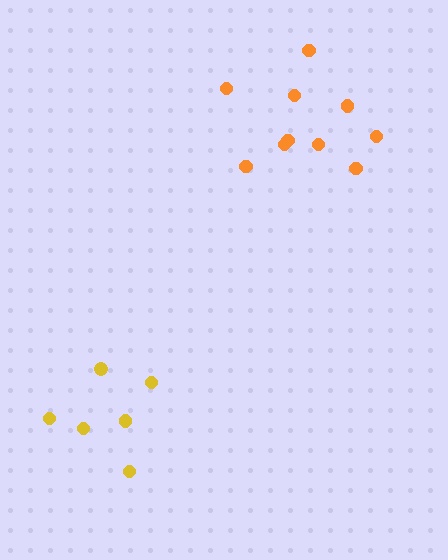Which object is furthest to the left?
The yellow cluster is leftmost.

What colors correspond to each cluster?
The clusters are colored: orange, yellow.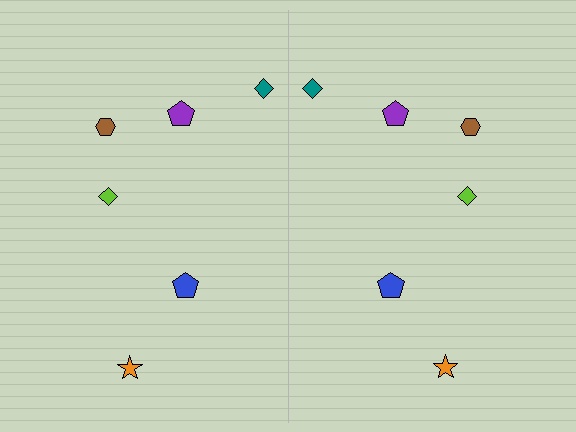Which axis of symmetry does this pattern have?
The pattern has a vertical axis of symmetry running through the center of the image.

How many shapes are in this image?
There are 12 shapes in this image.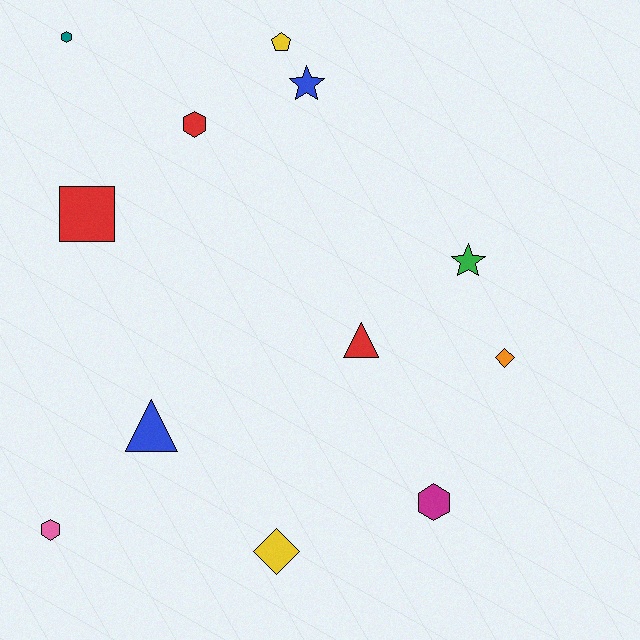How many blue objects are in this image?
There are 2 blue objects.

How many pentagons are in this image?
There is 1 pentagon.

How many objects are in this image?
There are 12 objects.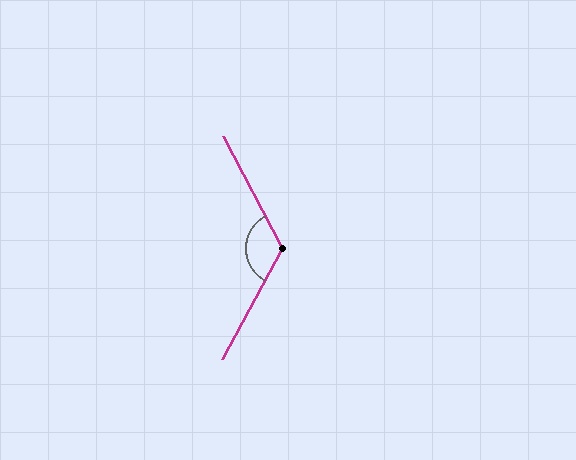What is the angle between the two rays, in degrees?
Approximately 124 degrees.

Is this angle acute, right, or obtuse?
It is obtuse.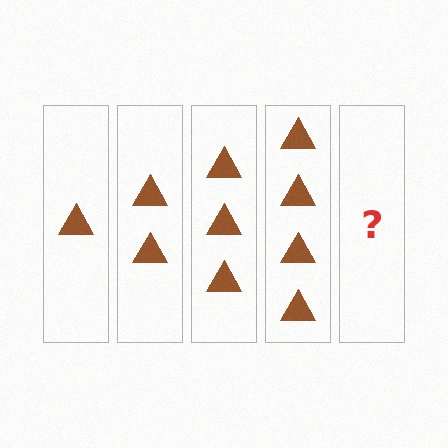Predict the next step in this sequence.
The next step is 5 triangles.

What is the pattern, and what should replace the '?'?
The pattern is that each step adds one more triangle. The '?' should be 5 triangles.